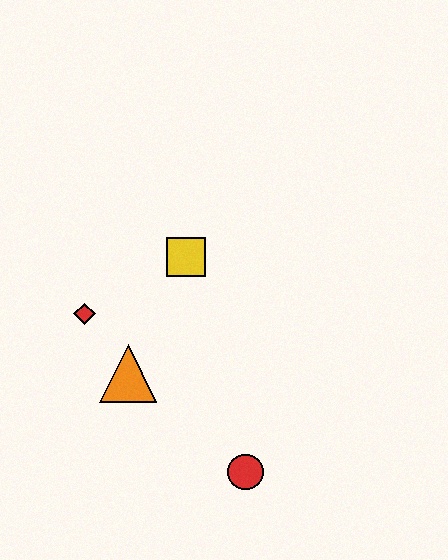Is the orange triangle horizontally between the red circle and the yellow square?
No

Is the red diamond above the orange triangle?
Yes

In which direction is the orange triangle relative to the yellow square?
The orange triangle is below the yellow square.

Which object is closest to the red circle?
The orange triangle is closest to the red circle.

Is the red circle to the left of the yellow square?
No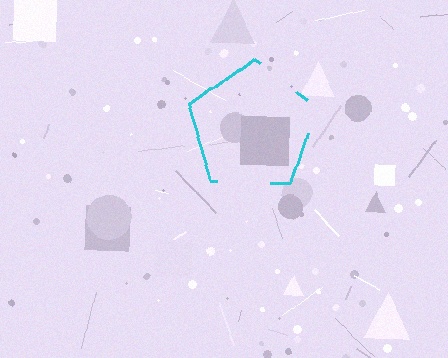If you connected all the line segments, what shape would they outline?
They would outline a pentagon.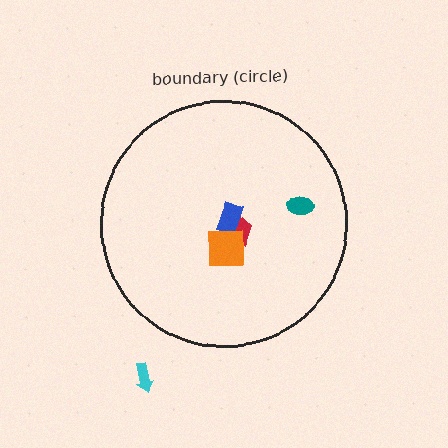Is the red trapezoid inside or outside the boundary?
Inside.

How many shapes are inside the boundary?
4 inside, 1 outside.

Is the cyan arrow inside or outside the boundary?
Outside.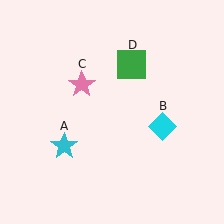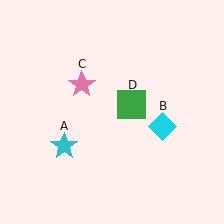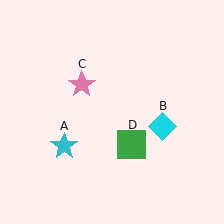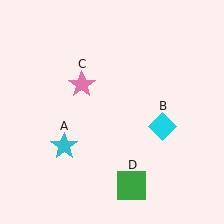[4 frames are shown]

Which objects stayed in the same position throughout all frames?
Cyan star (object A) and cyan diamond (object B) and pink star (object C) remained stationary.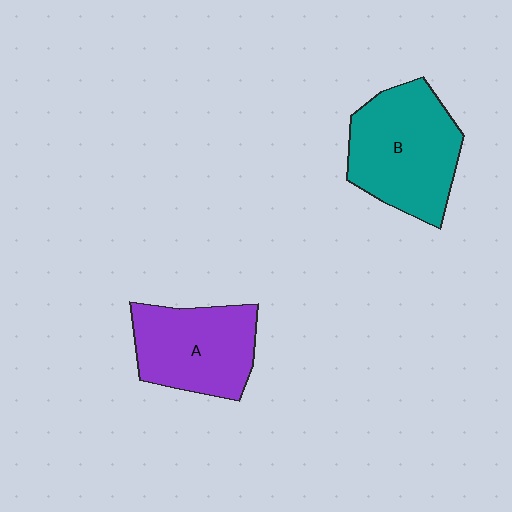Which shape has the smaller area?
Shape A (purple).